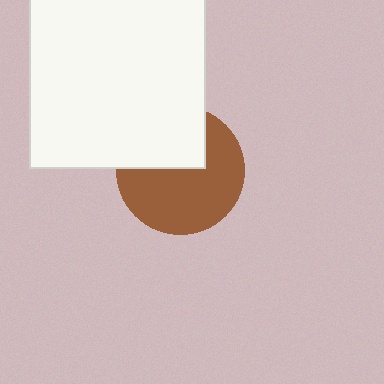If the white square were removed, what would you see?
You would see the complete brown circle.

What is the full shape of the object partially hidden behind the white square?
The partially hidden object is a brown circle.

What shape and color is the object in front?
The object in front is a white square.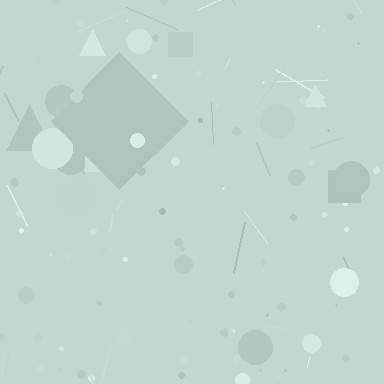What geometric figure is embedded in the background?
A diamond is embedded in the background.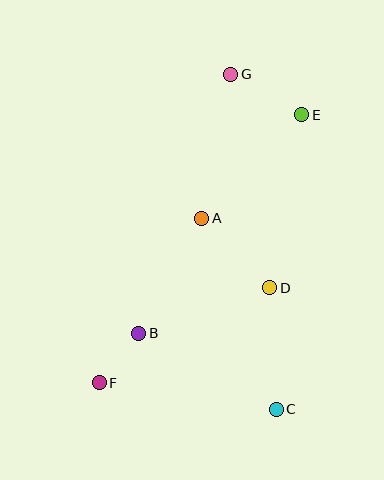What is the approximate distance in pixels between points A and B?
The distance between A and B is approximately 131 pixels.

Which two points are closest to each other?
Points B and F are closest to each other.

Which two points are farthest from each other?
Points C and G are farthest from each other.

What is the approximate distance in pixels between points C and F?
The distance between C and F is approximately 179 pixels.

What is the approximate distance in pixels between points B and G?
The distance between B and G is approximately 275 pixels.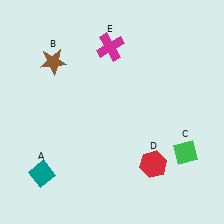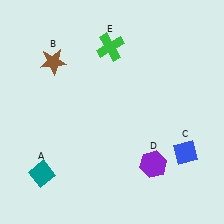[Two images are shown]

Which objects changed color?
C changed from green to blue. D changed from red to purple. E changed from magenta to green.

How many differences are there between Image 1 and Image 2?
There are 3 differences between the two images.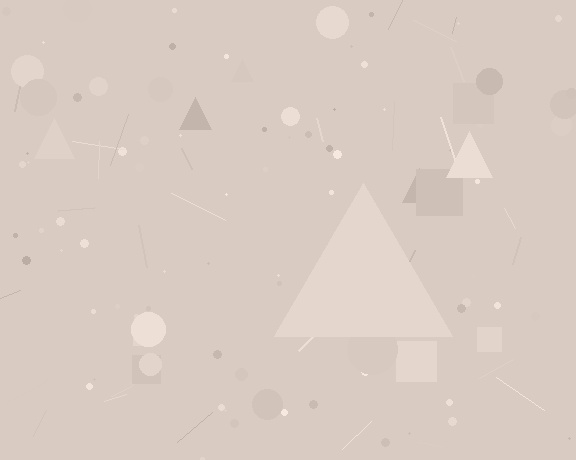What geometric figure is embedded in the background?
A triangle is embedded in the background.